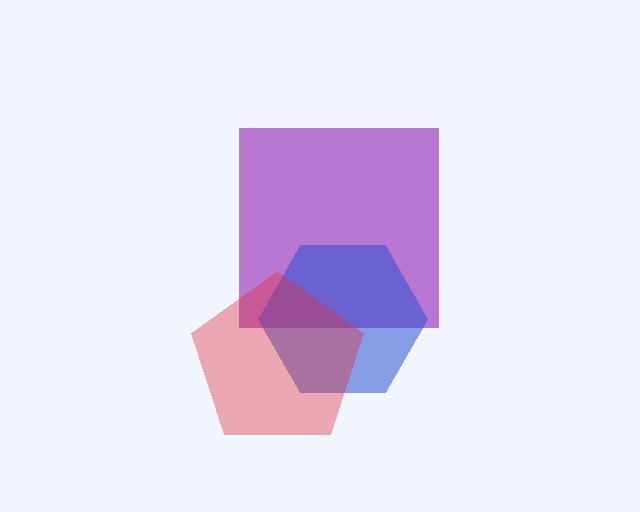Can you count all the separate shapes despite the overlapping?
Yes, there are 3 separate shapes.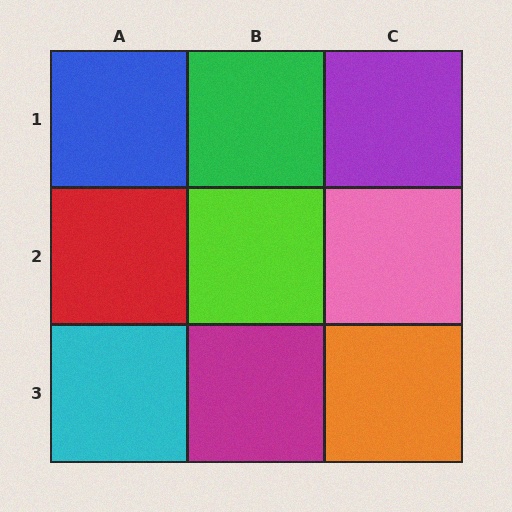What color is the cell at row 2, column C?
Pink.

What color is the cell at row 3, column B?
Magenta.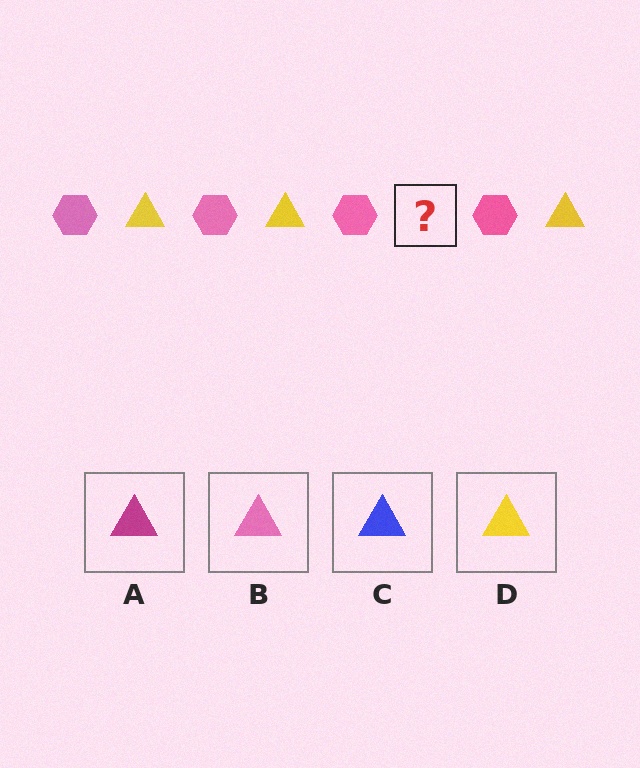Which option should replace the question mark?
Option D.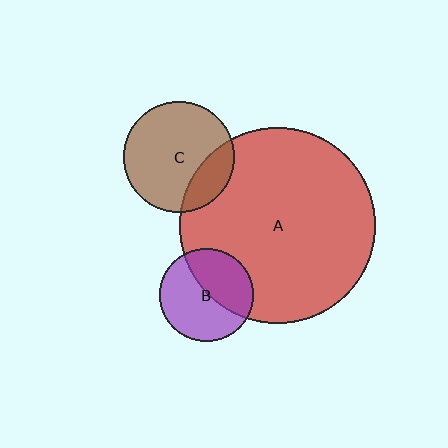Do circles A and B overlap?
Yes.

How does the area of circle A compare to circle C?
Approximately 3.1 times.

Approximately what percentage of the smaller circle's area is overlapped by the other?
Approximately 40%.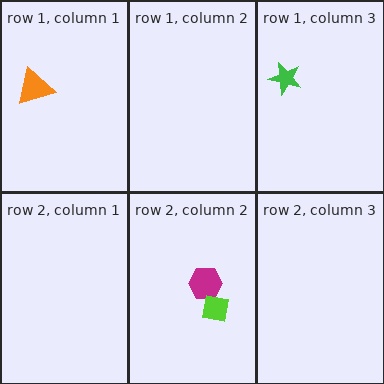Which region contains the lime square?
The row 2, column 2 region.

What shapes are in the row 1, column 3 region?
The green star.